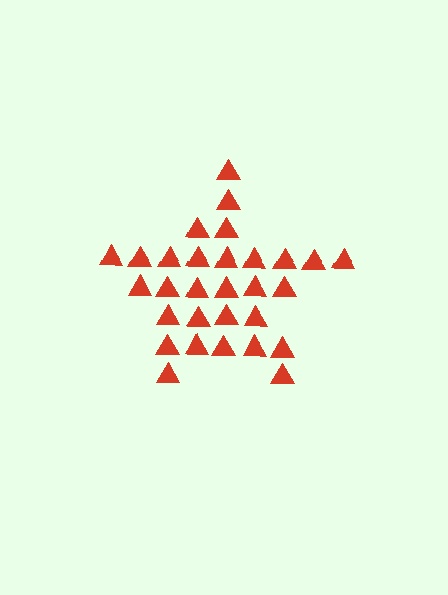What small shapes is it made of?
It is made of small triangles.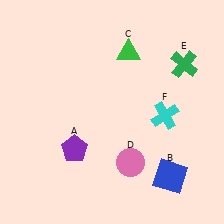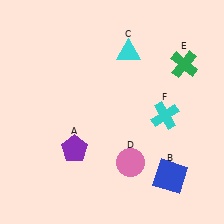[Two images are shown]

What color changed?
The triangle (C) changed from green in Image 1 to cyan in Image 2.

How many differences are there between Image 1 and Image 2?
There is 1 difference between the two images.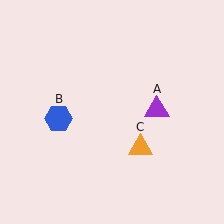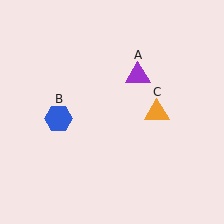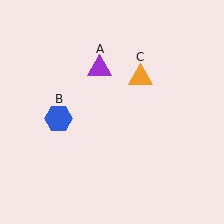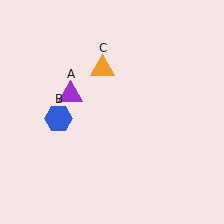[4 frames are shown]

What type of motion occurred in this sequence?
The purple triangle (object A), orange triangle (object C) rotated counterclockwise around the center of the scene.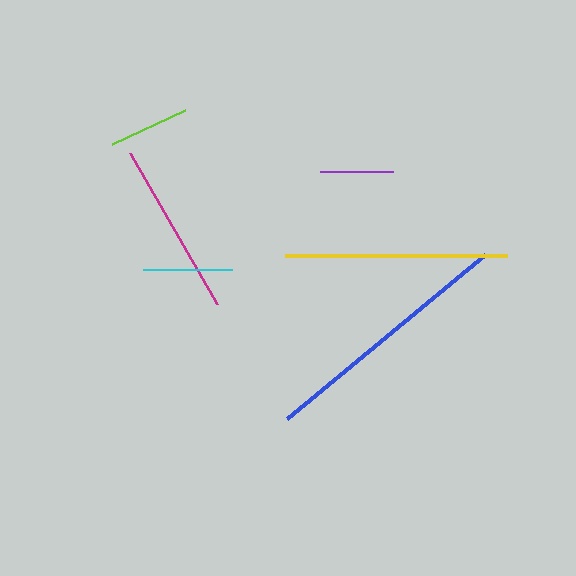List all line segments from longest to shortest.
From longest to shortest: blue, yellow, magenta, cyan, lime, purple.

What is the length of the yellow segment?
The yellow segment is approximately 222 pixels long.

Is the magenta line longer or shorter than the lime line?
The magenta line is longer than the lime line.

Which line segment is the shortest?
The purple line is the shortest at approximately 73 pixels.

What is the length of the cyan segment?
The cyan segment is approximately 88 pixels long.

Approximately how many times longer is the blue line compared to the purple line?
The blue line is approximately 3.5 times the length of the purple line.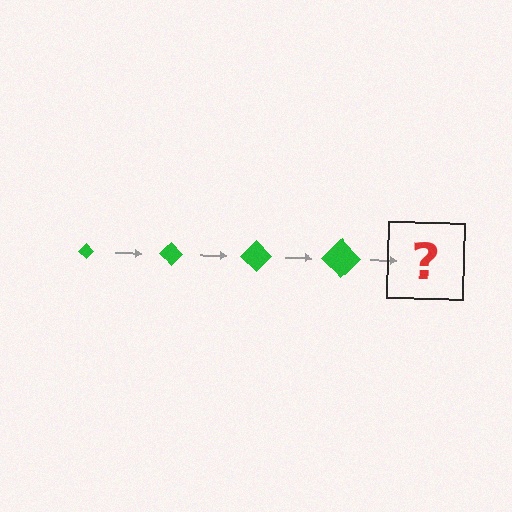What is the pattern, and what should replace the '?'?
The pattern is that the diamond gets progressively larger each step. The '?' should be a green diamond, larger than the previous one.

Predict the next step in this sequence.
The next step is a green diamond, larger than the previous one.